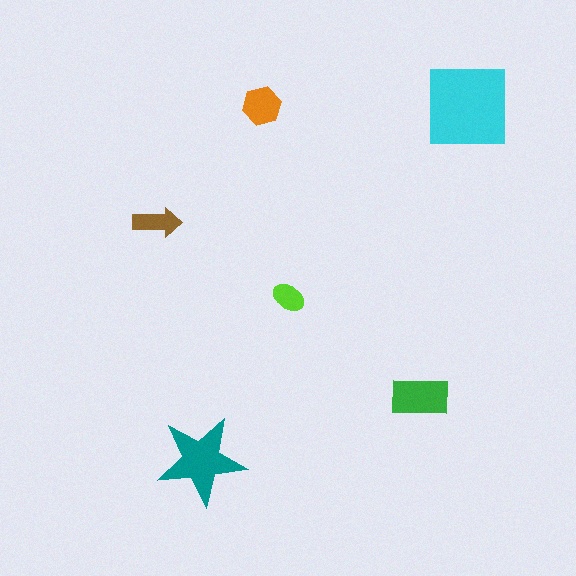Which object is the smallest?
The lime ellipse.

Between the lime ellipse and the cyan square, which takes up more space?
The cyan square.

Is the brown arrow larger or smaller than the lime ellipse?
Larger.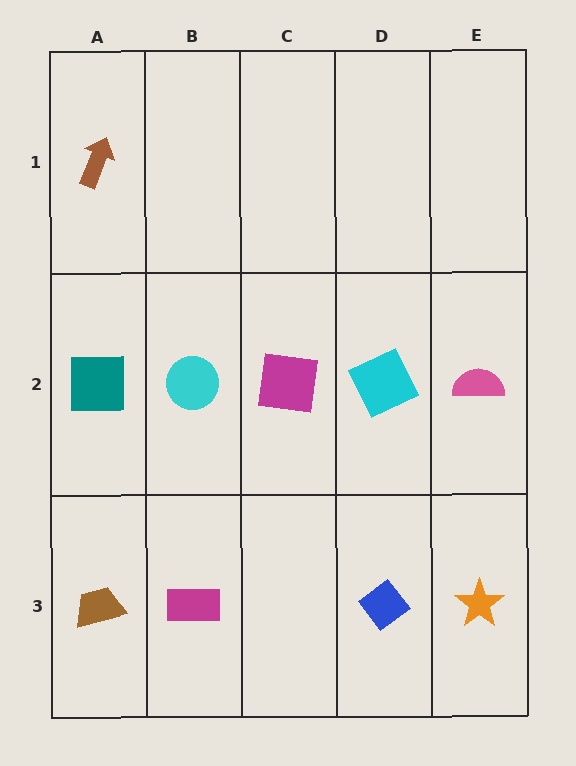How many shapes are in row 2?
5 shapes.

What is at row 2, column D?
A cyan square.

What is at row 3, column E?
An orange star.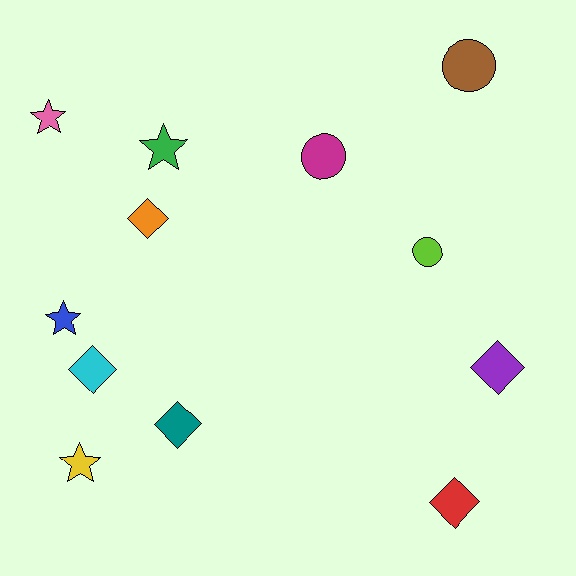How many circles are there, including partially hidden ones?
There are 3 circles.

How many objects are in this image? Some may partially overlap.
There are 12 objects.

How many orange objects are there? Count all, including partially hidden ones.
There is 1 orange object.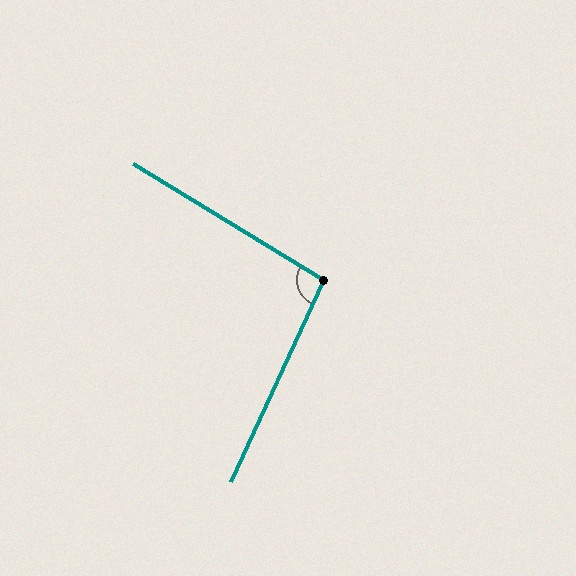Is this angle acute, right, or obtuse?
It is obtuse.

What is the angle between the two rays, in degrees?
Approximately 97 degrees.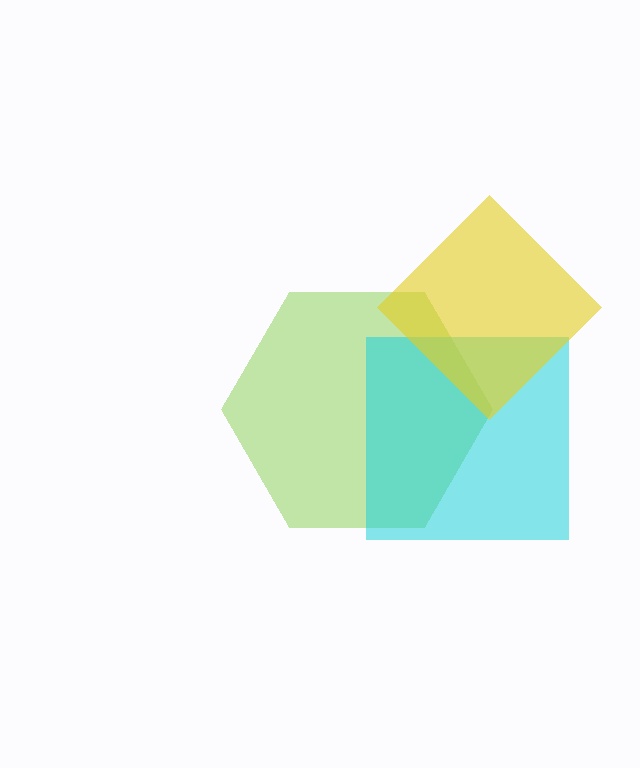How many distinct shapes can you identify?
There are 3 distinct shapes: a lime hexagon, a cyan square, a yellow diamond.